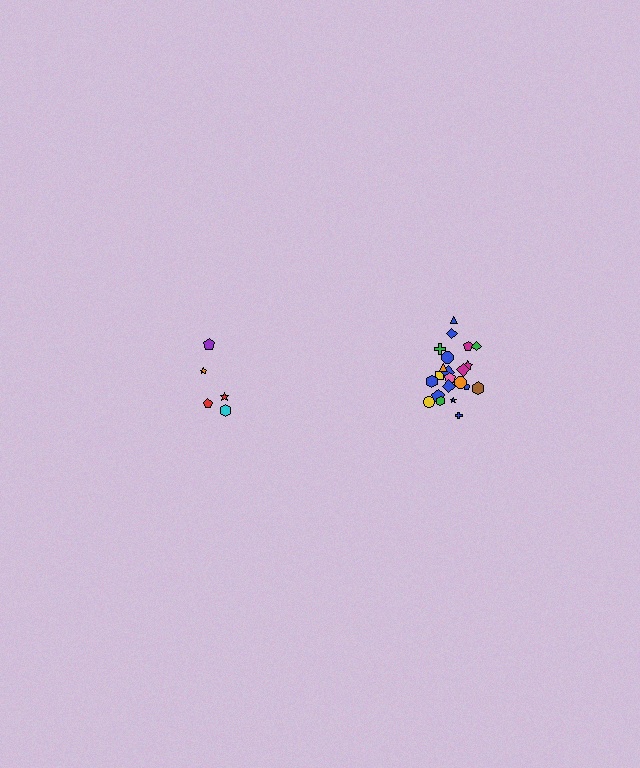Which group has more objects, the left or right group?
The right group.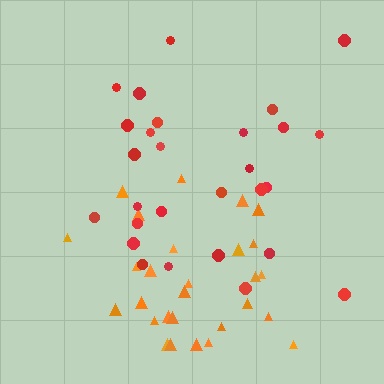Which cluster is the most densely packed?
Orange.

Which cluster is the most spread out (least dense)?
Red.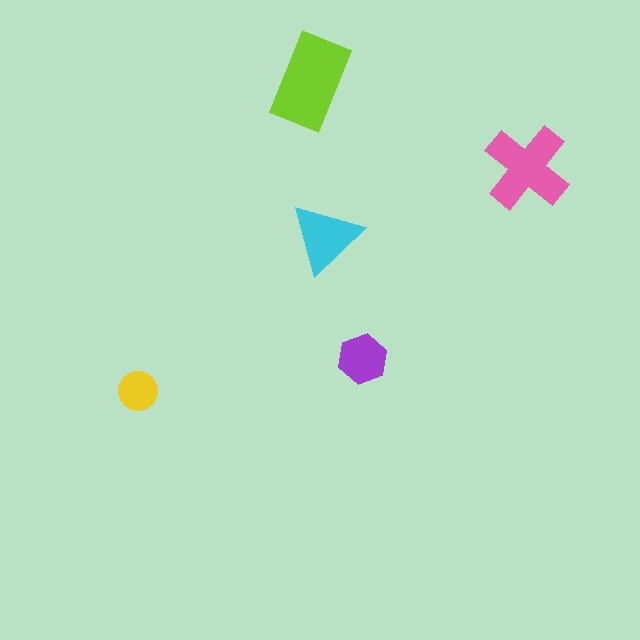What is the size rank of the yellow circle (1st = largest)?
5th.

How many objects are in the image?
There are 5 objects in the image.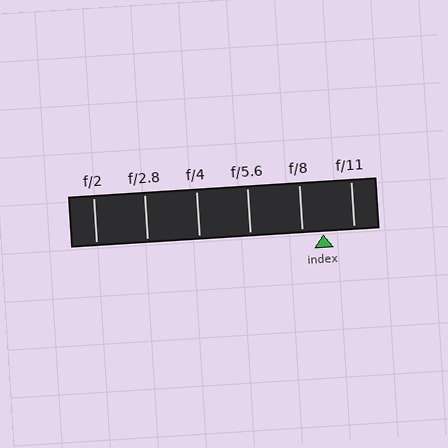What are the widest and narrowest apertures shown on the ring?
The widest aperture shown is f/2 and the narrowest is f/11.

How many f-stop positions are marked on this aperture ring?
There are 6 f-stop positions marked.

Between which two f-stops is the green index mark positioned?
The index mark is between f/8 and f/11.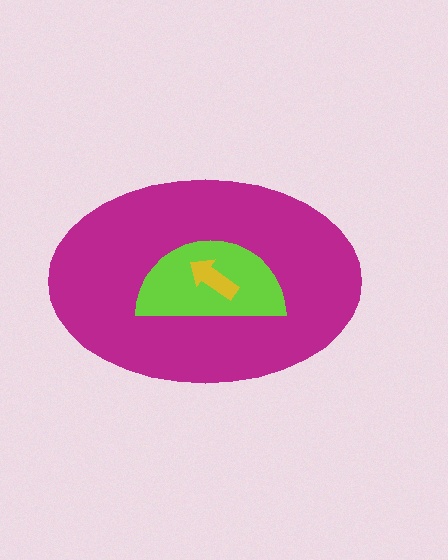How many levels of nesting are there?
3.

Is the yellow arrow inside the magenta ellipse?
Yes.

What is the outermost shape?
The magenta ellipse.